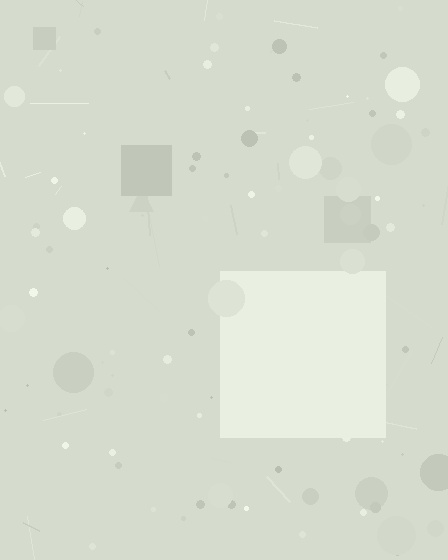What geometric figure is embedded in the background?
A square is embedded in the background.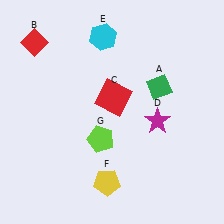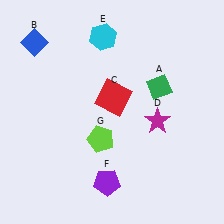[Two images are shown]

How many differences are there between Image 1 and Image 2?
There are 2 differences between the two images.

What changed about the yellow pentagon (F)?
In Image 1, F is yellow. In Image 2, it changed to purple.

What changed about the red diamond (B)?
In Image 1, B is red. In Image 2, it changed to blue.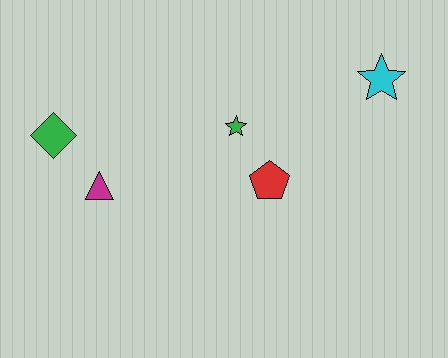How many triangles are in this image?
There is 1 triangle.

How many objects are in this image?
There are 5 objects.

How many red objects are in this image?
There is 1 red object.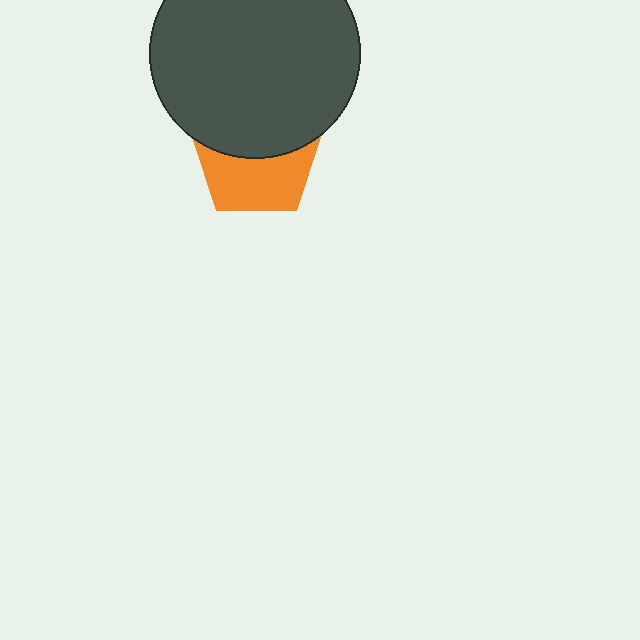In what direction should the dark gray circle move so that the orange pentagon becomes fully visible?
The dark gray circle should move up. That is the shortest direction to clear the overlap and leave the orange pentagon fully visible.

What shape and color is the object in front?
The object in front is a dark gray circle.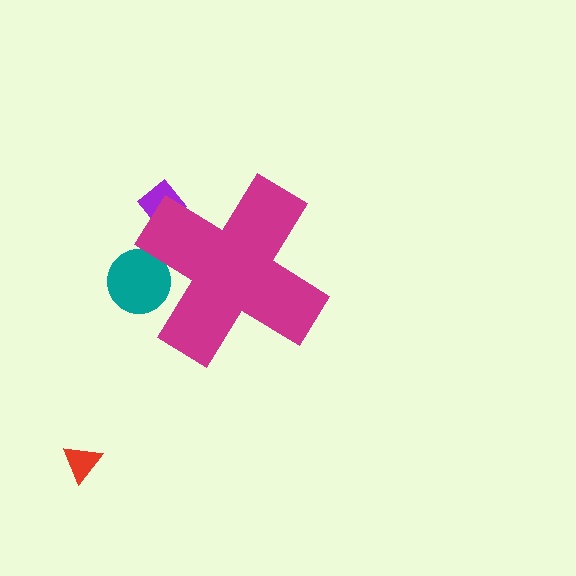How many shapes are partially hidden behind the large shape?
2 shapes are partially hidden.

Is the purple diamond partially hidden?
Yes, the purple diamond is partially hidden behind the magenta cross.